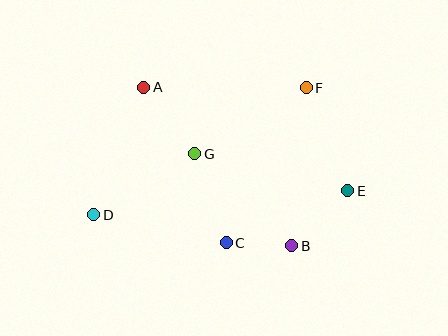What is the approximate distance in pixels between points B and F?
The distance between B and F is approximately 159 pixels.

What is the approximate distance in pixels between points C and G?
The distance between C and G is approximately 94 pixels.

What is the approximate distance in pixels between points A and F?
The distance between A and F is approximately 162 pixels.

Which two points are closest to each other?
Points B and C are closest to each other.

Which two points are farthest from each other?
Points D and E are farthest from each other.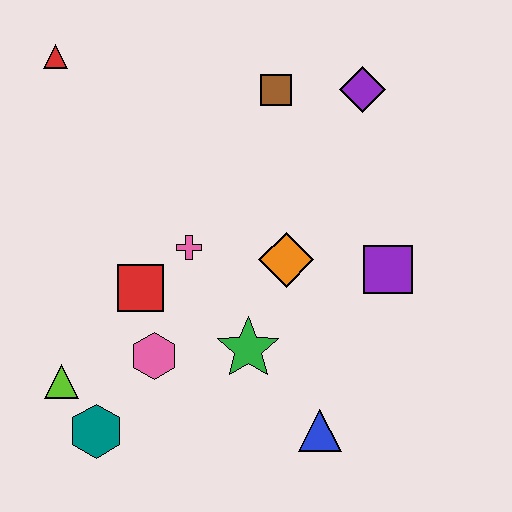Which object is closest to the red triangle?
The brown square is closest to the red triangle.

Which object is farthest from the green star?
The red triangle is farthest from the green star.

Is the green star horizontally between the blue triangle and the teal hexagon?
Yes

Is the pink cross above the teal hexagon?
Yes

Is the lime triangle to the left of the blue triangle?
Yes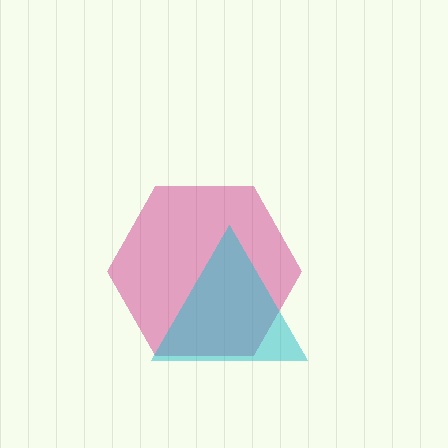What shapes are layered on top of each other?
The layered shapes are: a magenta hexagon, a cyan triangle.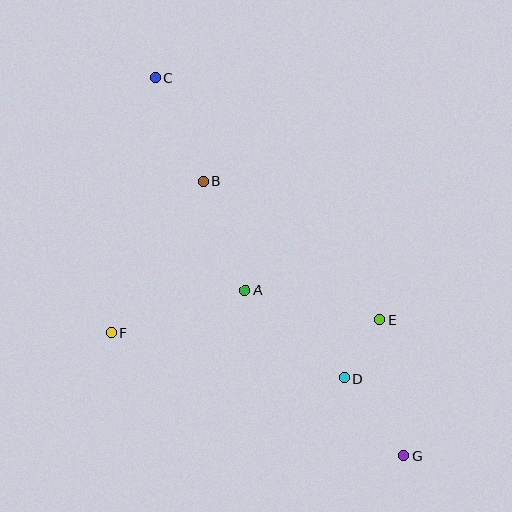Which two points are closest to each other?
Points D and E are closest to each other.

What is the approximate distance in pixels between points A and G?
The distance between A and G is approximately 229 pixels.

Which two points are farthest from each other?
Points C and G are farthest from each other.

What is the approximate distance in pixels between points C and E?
The distance between C and E is approximately 330 pixels.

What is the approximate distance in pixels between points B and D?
The distance between B and D is approximately 242 pixels.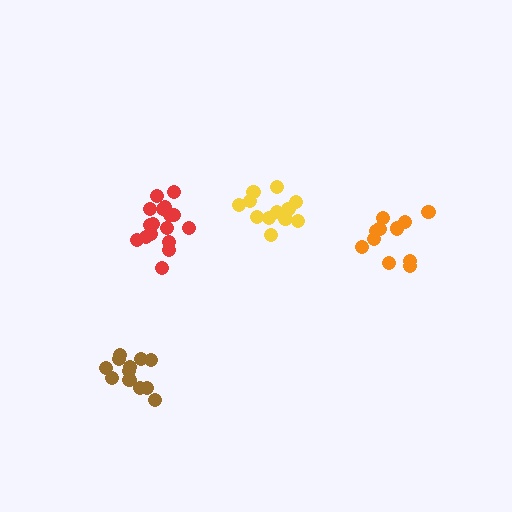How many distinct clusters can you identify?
There are 4 distinct clusters.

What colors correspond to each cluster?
The clusters are colored: brown, red, orange, yellow.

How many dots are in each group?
Group 1: 13 dots, Group 2: 17 dots, Group 3: 11 dots, Group 4: 12 dots (53 total).